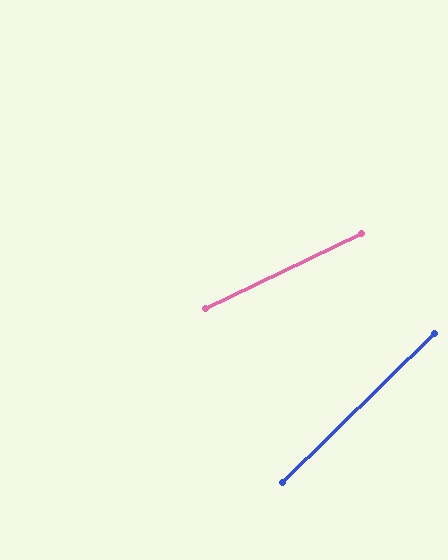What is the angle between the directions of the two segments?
Approximately 19 degrees.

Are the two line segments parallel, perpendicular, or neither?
Neither parallel nor perpendicular — they differ by about 19°.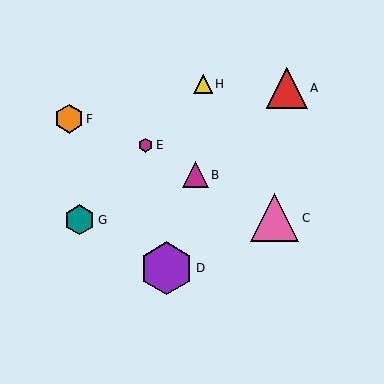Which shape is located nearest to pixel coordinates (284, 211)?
The pink triangle (labeled C) at (275, 218) is nearest to that location.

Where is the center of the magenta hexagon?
The center of the magenta hexagon is at (146, 145).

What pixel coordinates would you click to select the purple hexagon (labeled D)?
Click at (166, 268) to select the purple hexagon D.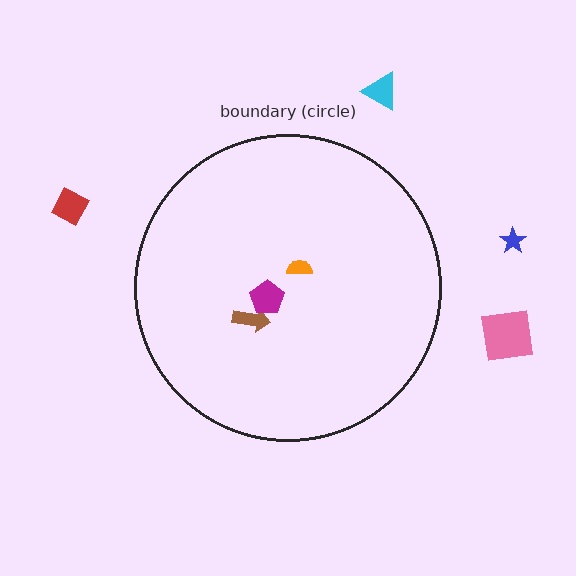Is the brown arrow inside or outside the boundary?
Inside.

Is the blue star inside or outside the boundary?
Outside.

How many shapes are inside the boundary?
3 inside, 4 outside.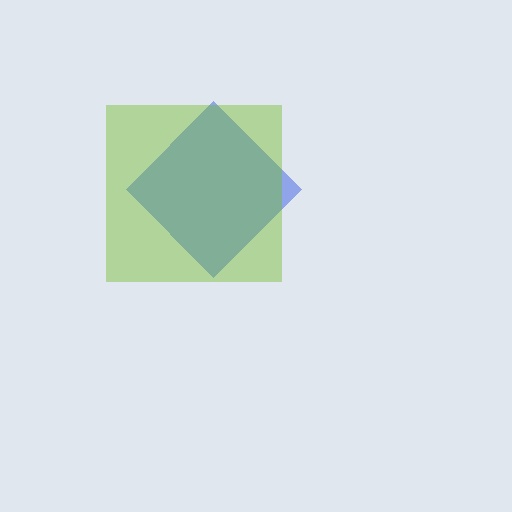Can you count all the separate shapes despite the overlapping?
Yes, there are 2 separate shapes.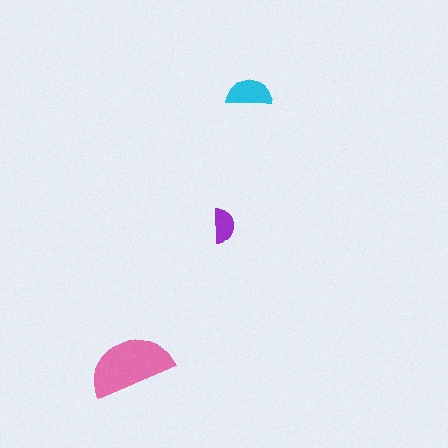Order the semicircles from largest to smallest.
the pink one, the cyan one, the purple one.